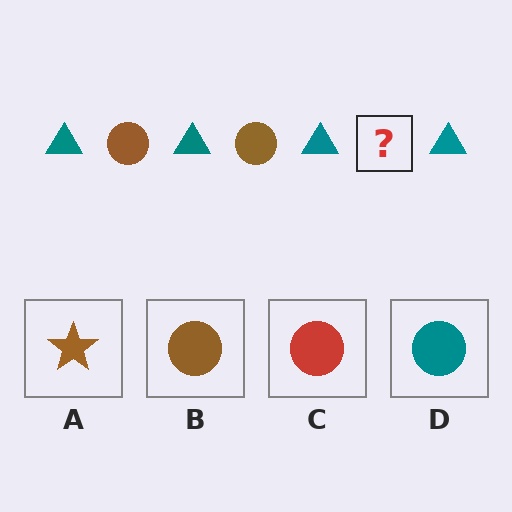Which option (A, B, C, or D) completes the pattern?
B.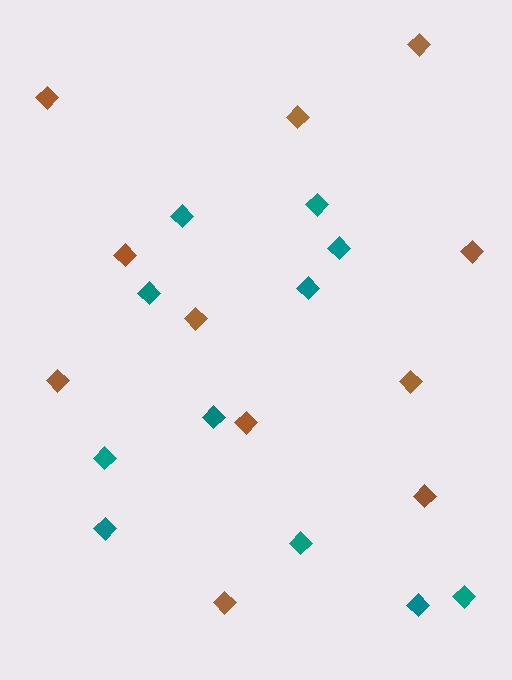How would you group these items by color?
There are 2 groups: one group of teal diamonds (11) and one group of brown diamonds (11).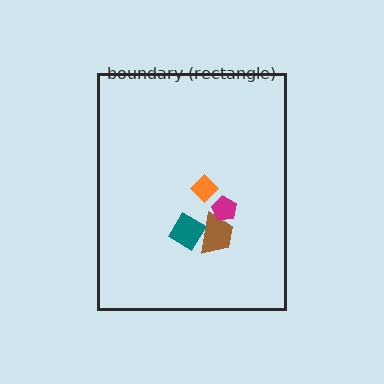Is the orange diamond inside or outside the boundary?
Inside.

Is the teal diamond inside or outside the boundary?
Inside.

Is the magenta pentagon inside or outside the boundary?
Inside.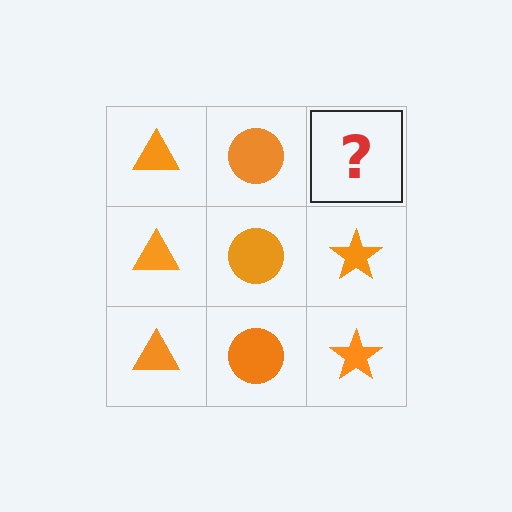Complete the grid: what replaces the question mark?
The question mark should be replaced with an orange star.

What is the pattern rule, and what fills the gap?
The rule is that each column has a consistent shape. The gap should be filled with an orange star.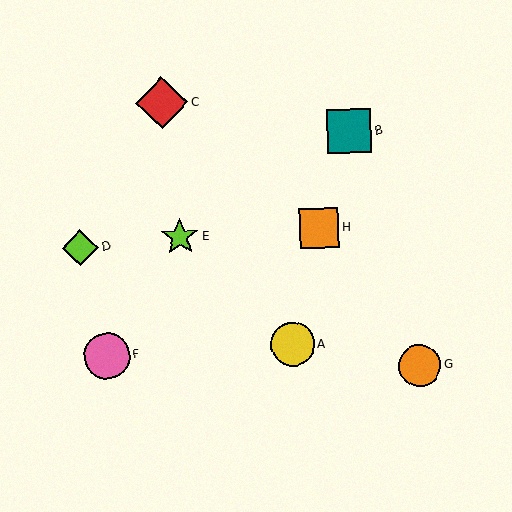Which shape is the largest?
The red diamond (labeled C) is the largest.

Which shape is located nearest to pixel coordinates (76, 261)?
The lime diamond (labeled D) at (80, 248) is nearest to that location.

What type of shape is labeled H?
Shape H is an orange square.